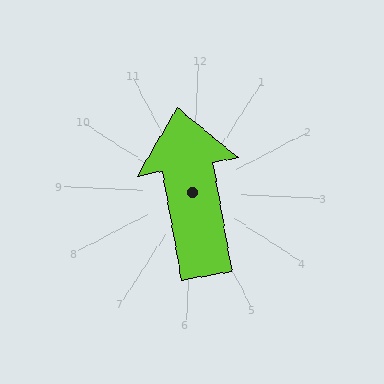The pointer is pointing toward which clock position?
Roughly 12 o'clock.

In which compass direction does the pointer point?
North.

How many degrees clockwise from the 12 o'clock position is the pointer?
Approximately 347 degrees.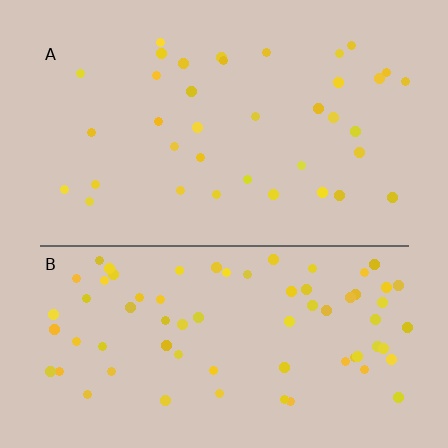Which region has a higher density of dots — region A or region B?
B (the bottom).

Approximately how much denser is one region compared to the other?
Approximately 2.0× — region B over region A.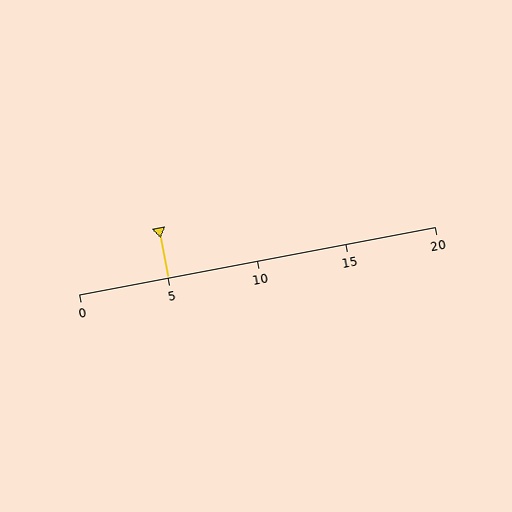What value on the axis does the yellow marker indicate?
The marker indicates approximately 5.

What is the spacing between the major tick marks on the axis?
The major ticks are spaced 5 apart.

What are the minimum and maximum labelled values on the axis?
The axis runs from 0 to 20.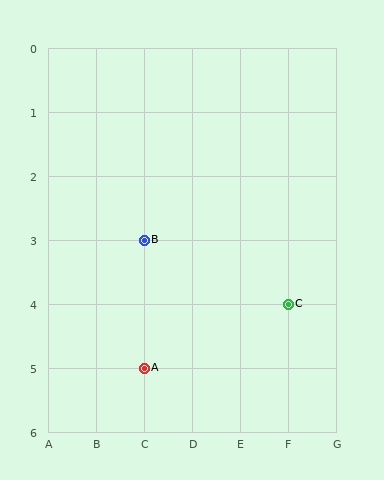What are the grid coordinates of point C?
Point C is at grid coordinates (F, 4).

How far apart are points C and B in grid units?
Points C and B are 3 columns and 1 row apart (about 3.2 grid units diagonally).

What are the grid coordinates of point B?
Point B is at grid coordinates (C, 3).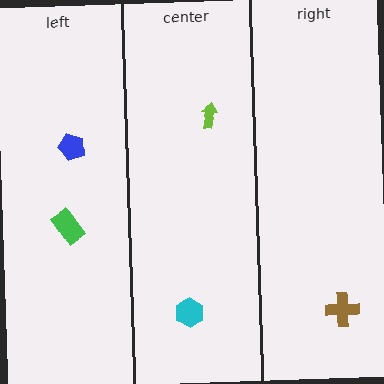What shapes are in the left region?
The green rectangle, the blue pentagon.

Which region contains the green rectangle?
The left region.